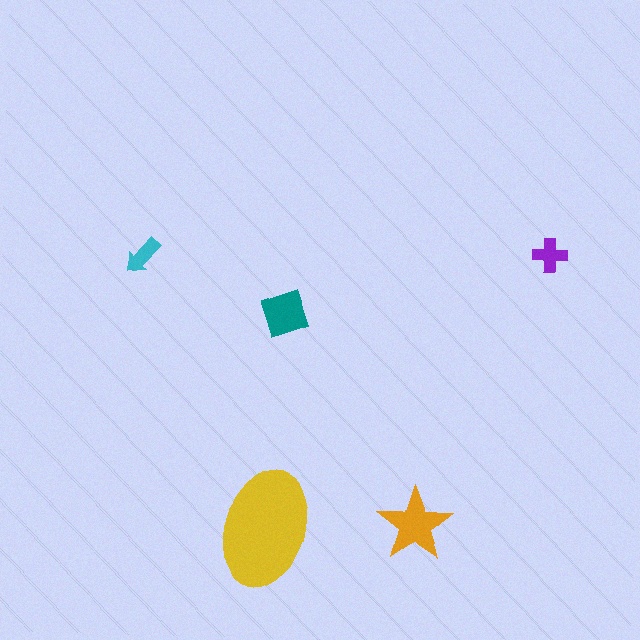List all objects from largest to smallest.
The yellow ellipse, the orange star, the teal diamond, the purple cross, the cyan arrow.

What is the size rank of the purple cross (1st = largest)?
4th.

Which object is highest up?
The purple cross is topmost.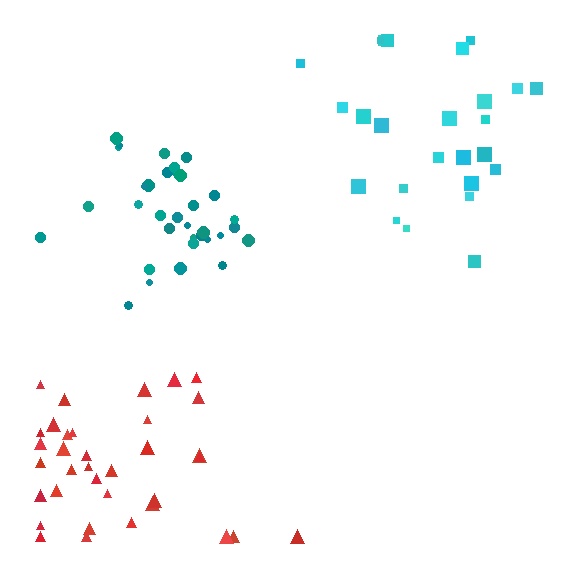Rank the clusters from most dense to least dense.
teal, red, cyan.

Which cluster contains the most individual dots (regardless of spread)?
Red (35).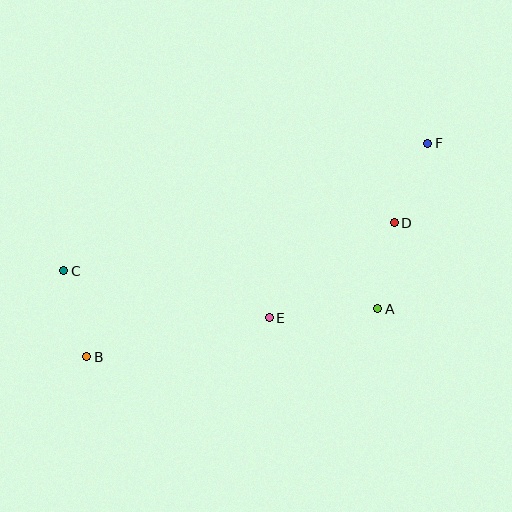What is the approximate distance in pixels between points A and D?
The distance between A and D is approximately 88 pixels.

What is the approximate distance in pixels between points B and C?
The distance between B and C is approximately 89 pixels.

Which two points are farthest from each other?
Points B and F are farthest from each other.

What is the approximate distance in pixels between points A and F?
The distance between A and F is approximately 173 pixels.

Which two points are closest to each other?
Points D and F are closest to each other.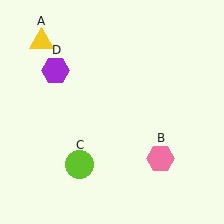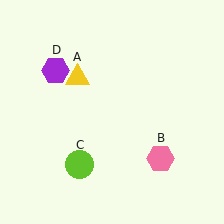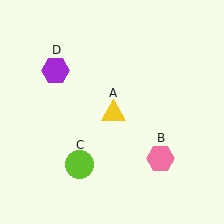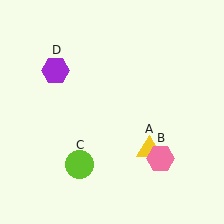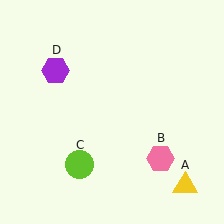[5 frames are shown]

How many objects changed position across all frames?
1 object changed position: yellow triangle (object A).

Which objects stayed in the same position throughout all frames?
Pink hexagon (object B) and lime circle (object C) and purple hexagon (object D) remained stationary.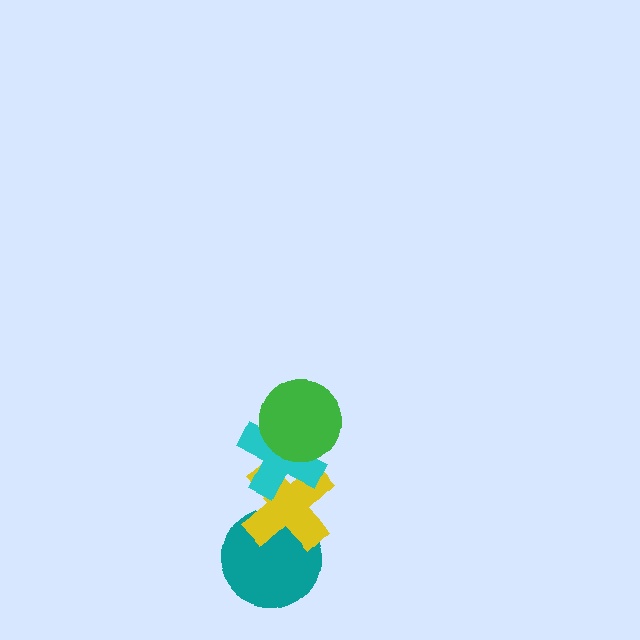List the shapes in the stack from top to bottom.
From top to bottom: the green circle, the cyan cross, the yellow cross, the teal circle.